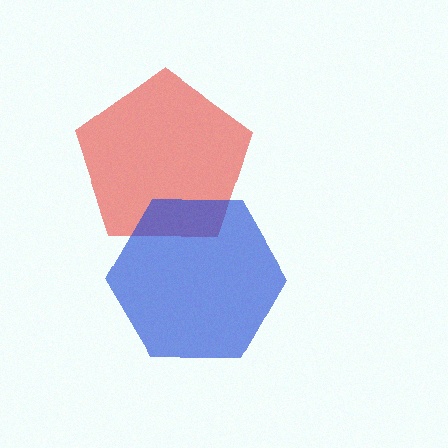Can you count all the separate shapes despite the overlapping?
Yes, there are 2 separate shapes.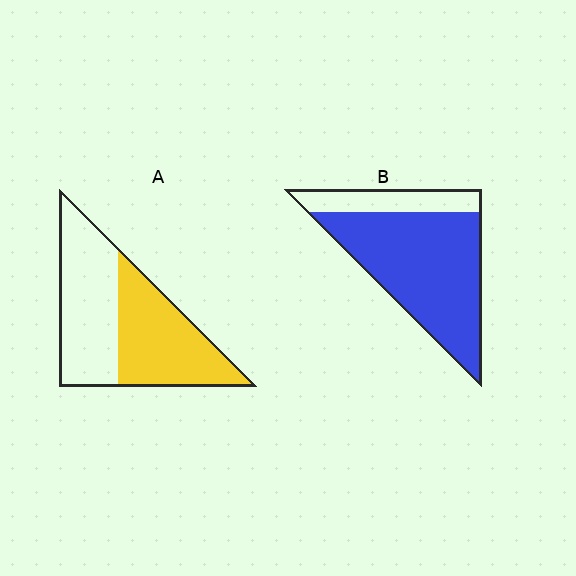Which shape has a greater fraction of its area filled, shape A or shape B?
Shape B.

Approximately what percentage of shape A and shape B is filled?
A is approximately 50% and B is approximately 80%.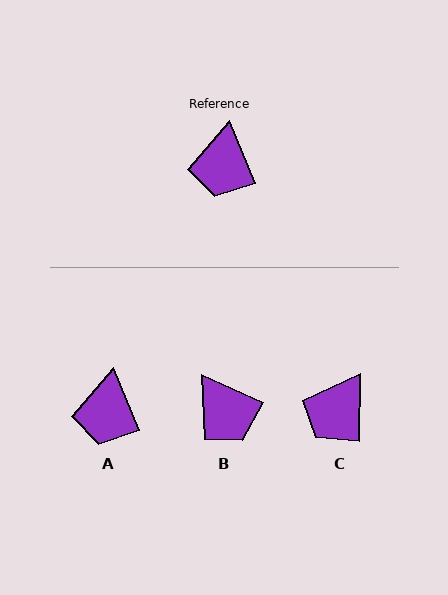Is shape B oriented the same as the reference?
No, it is off by about 43 degrees.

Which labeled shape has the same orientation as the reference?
A.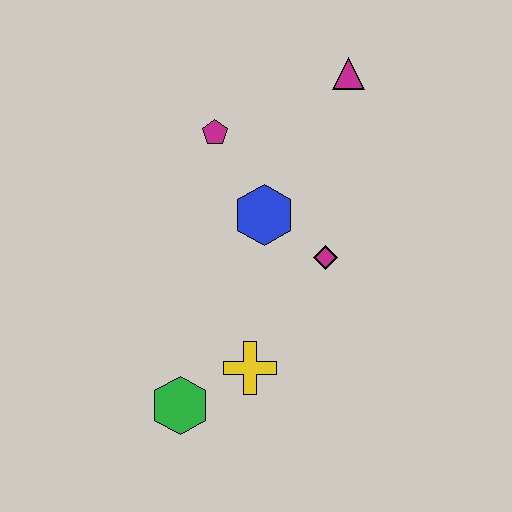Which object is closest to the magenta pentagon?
The blue hexagon is closest to the magenta pentagon.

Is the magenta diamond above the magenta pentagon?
No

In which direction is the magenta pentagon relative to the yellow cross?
The magenta pentagon is above the yellow cross.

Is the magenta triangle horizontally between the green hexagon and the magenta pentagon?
No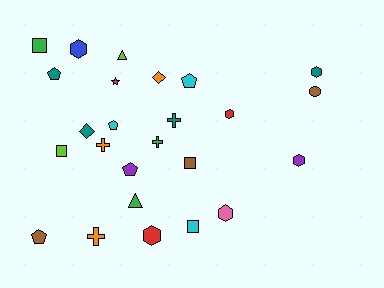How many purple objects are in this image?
There are 2 purple objects.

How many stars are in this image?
There is 1 star.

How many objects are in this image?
There are 25 objects.